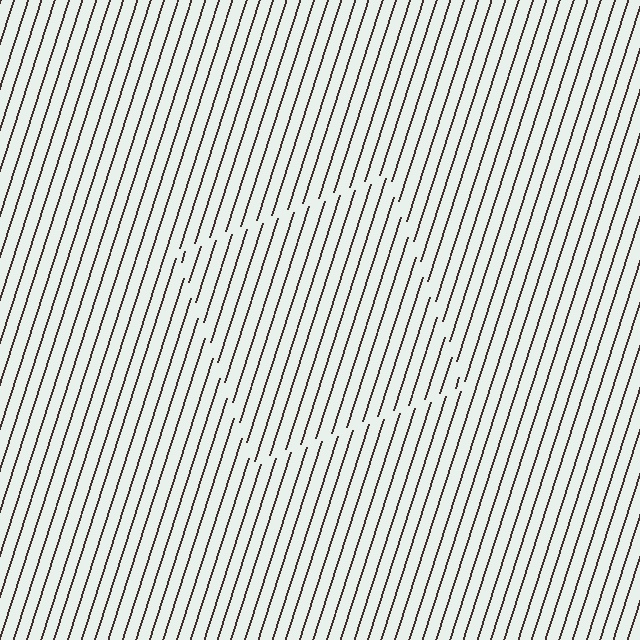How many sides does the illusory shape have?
4 sides — the line-ends trace a square.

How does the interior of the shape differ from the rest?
The interior of the shape contains the same grating, shifted by half a period — the contour is defined by the phase discontinuity where line-ends from the inner and outer gratings abut.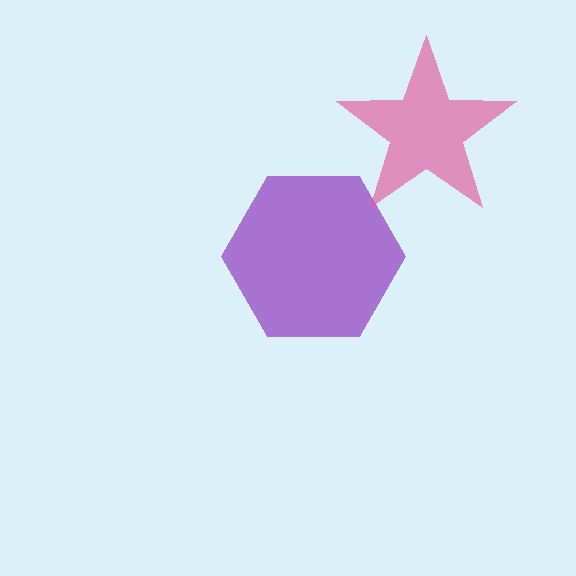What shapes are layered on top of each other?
The layered shapes are: a purple hexagon, a pink star.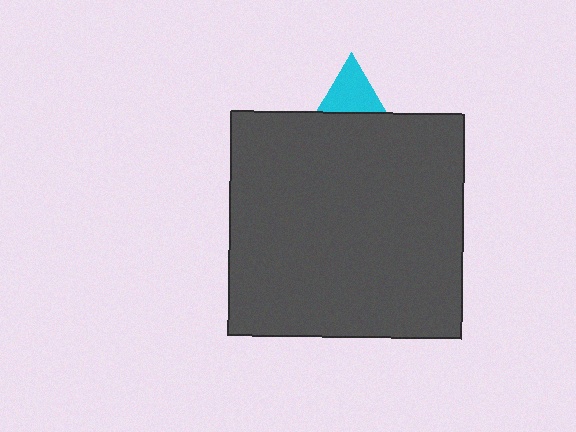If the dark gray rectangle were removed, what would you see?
You would see the complete cyan triangle.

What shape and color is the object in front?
The object in front is a dark gray rectangle.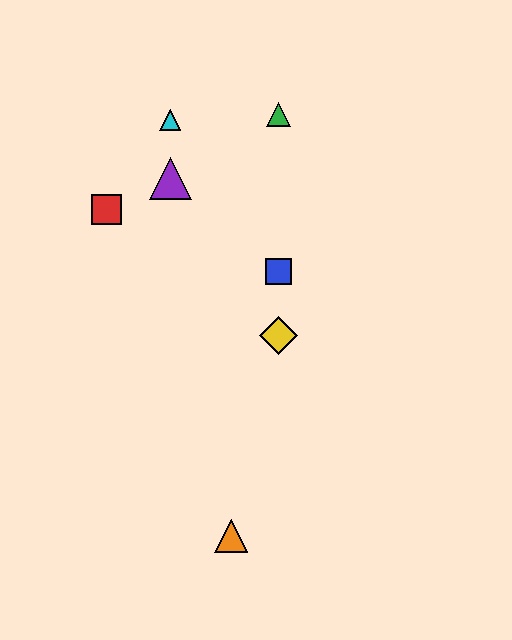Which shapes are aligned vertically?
The blue square, the green triangle, the yellow diamond are aligned vertically.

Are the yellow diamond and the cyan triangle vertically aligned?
No, the yellow diamond is at x≈278 and the cyan triangle is at x≈170.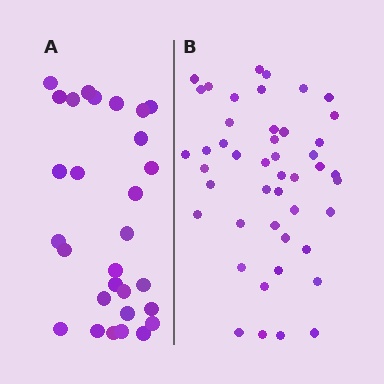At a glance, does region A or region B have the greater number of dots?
Region B (the right region) has more dots.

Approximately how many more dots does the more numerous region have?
Region B has approximately 15 more dots than region A.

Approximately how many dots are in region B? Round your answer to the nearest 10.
About 50 dots. (The exact count is 46, which rounds to 50.)